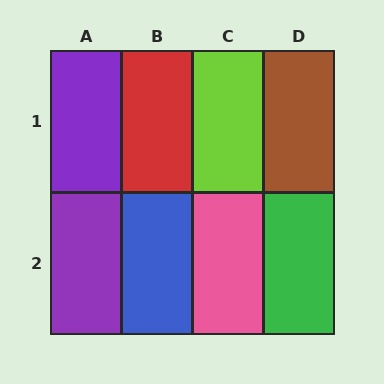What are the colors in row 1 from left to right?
Purple, red, lime, brown.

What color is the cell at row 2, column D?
Green.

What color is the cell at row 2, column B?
Blue.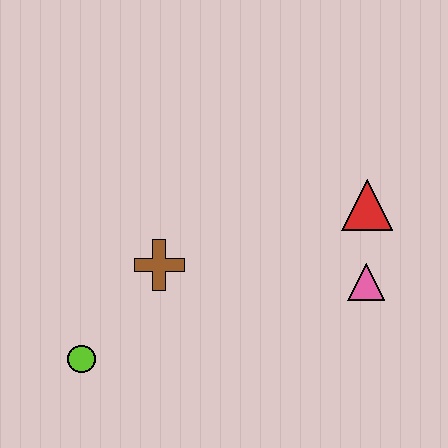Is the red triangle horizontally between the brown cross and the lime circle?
No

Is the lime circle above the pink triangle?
No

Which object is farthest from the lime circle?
The red triangle is farthest from the lime circle.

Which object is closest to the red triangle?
The pink triangle is closest to the red triangle.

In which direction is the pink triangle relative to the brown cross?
The pink triangle is to the right of the brown cross.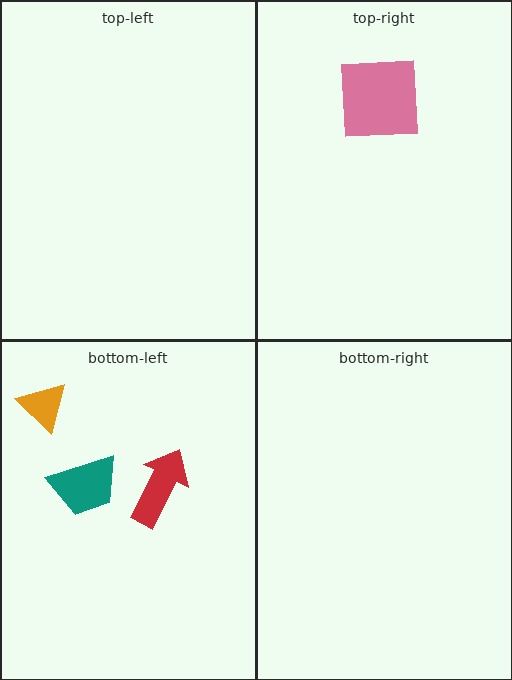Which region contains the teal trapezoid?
The bottom-left region.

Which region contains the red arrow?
The bottom-left region.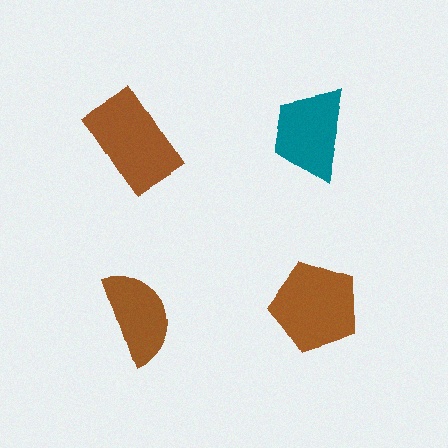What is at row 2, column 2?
A brown pentagon.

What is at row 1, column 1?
A brown rectangle.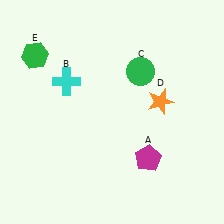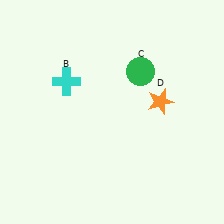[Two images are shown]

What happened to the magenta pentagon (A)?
The magenta pentagon (A) was removed in Image 2. It was in the bottom-right area of Image 1.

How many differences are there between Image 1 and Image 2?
There are 2 differences between the two images.